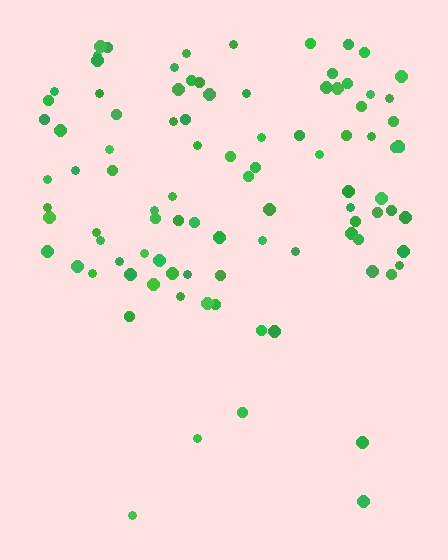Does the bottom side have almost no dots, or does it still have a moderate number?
Still a moderate number, just noticeably fewer than the top.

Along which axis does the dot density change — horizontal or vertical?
Vertical.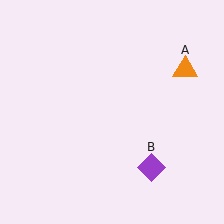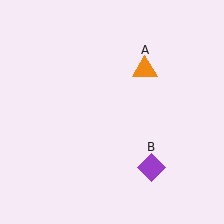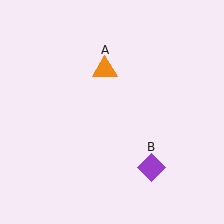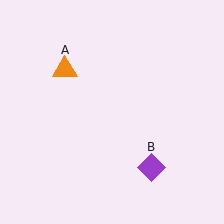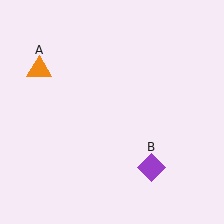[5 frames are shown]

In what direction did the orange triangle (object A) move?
The orange triangle (object A) moved left.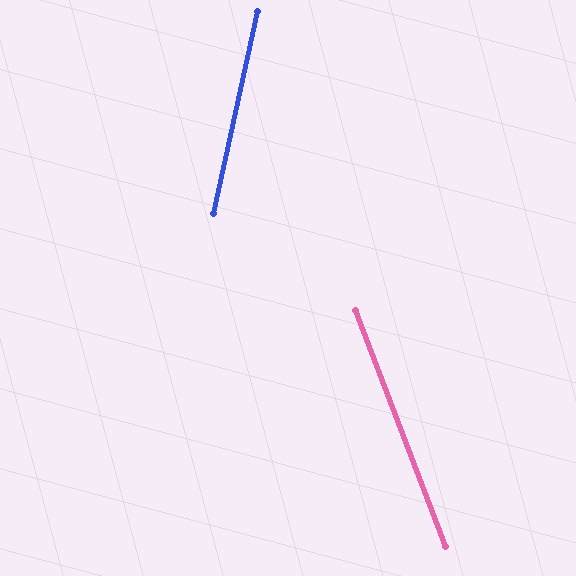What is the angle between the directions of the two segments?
Approximately 33 degrees.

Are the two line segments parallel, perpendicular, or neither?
Neither parallel nor perpendicular — they differ by about 33°.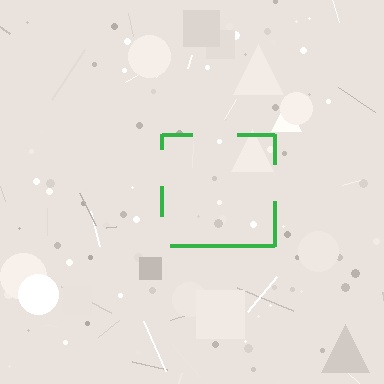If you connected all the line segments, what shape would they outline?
They would outline a square.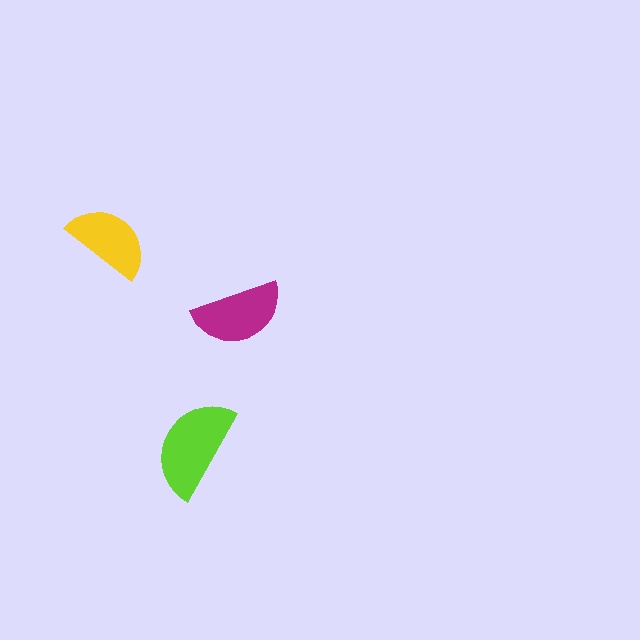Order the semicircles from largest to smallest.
the lime one, the magenta one, the yellow one.